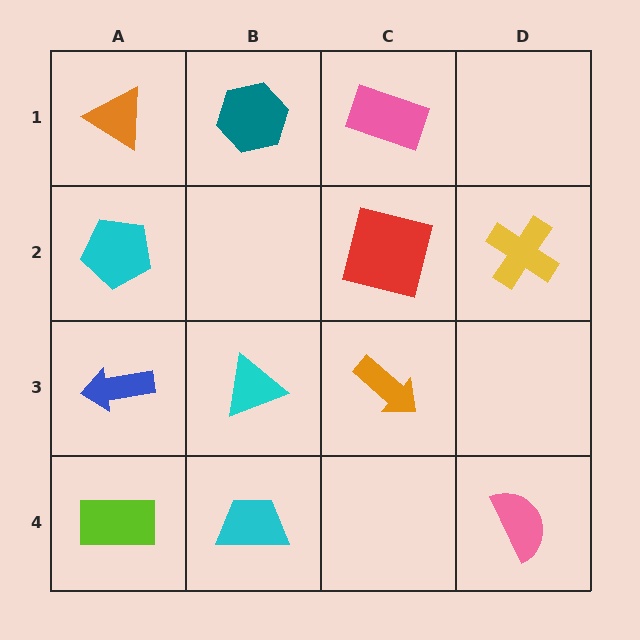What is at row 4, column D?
A pink semicircle.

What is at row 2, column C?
A red square.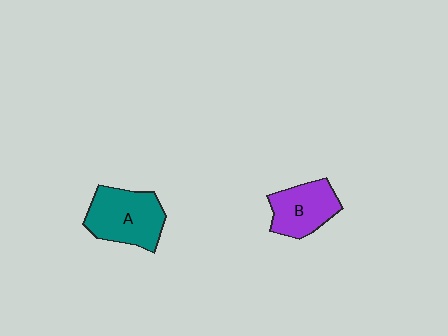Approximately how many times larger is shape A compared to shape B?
Approximately 1.3 times.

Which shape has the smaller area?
Shape B (purple).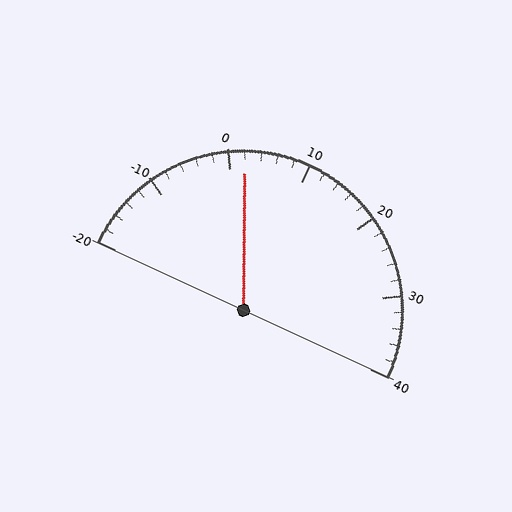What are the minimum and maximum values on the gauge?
The gauge ranges from -20 to 40.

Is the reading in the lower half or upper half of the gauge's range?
The reading is in the lower half of the range (-20 to 40).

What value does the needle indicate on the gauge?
The needle indicates approximately 2.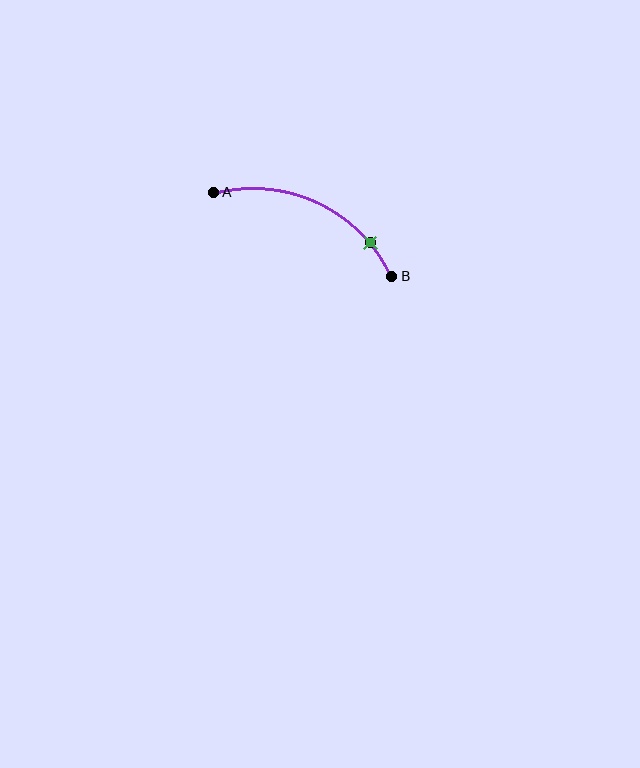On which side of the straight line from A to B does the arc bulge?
The arc bulges above the straight line connecting A and B.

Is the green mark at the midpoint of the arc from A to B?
No. The green mark lies on the arc but is closer to endpoint B. The arc midpoint would be at the point on the curve equidistant along the arc from both A and B.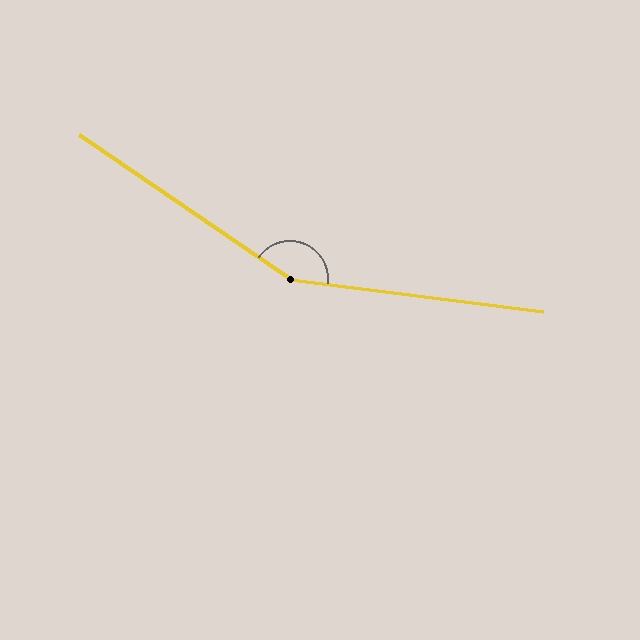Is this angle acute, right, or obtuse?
It is obtuse.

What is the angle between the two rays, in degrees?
Approximately 153 degrees.